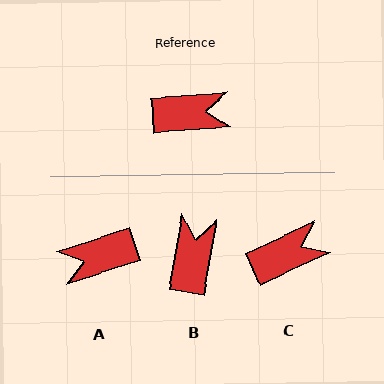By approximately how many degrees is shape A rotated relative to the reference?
Approximately 166 degrees clockwise.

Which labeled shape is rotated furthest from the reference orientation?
A, about 166 degrees away.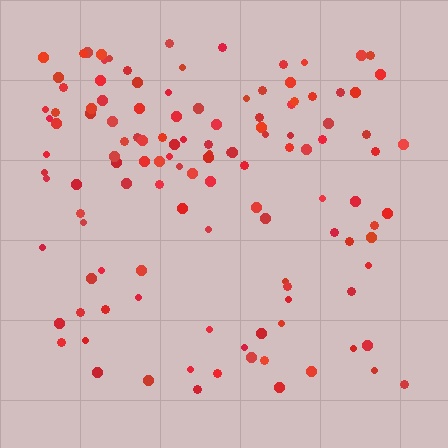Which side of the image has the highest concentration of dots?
The top.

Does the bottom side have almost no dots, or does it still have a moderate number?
Still a moderate number, just noticeably fewer than the top.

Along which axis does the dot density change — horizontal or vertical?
Vertical.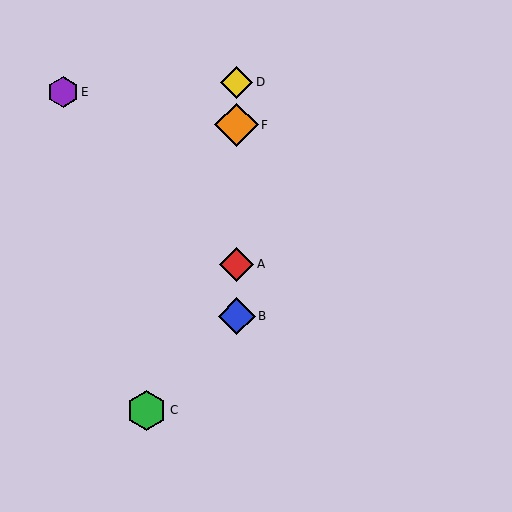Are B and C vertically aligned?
No, B is at x≈237 and C is at x≈146.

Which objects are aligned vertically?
Objects A, B, D, F are aligned vertically.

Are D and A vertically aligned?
Yes, both are at x≈237.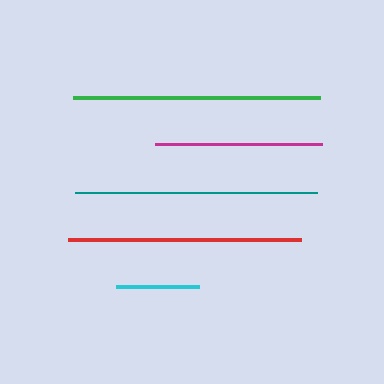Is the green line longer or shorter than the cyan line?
The green line is longer than the cyan line.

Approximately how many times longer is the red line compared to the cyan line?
The red line is approximately 2.8 times the length of the cyan line.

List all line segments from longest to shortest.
From longest to shortest: green, teal, red, magenta, cyan.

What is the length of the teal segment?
The teal segment is approximately 242 pixels long.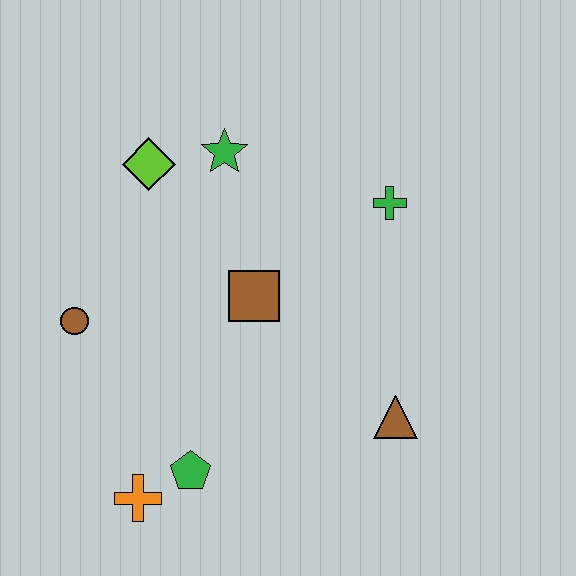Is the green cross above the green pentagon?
Yes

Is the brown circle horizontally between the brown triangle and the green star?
No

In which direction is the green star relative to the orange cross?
The green star is above the orange cross.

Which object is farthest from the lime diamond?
The brown triangle is farthest from the lime diamond.